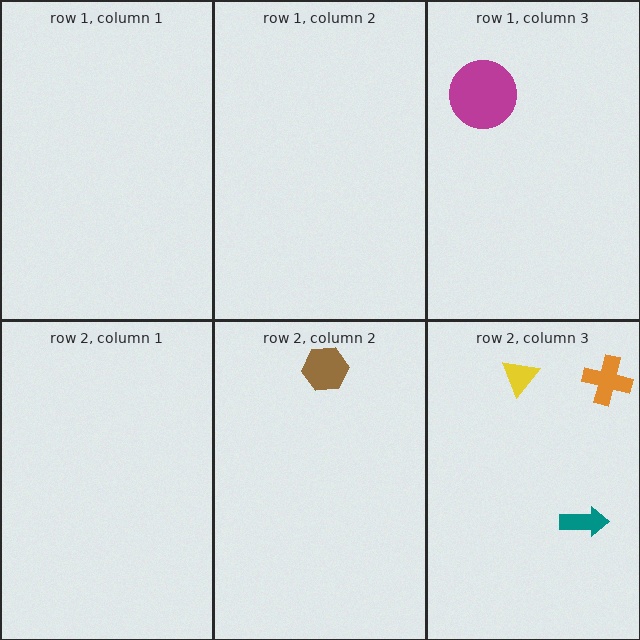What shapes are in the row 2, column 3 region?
The yellow triangle, the teal arrow, the orange cross.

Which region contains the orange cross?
The row 2, column 3 region.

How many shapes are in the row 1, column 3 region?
1.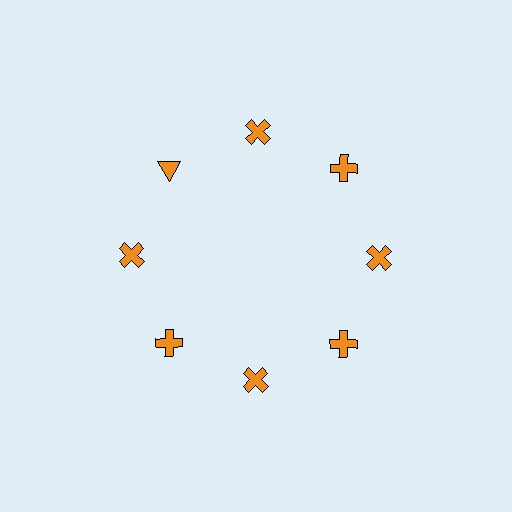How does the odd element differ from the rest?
It has a different shape: triangle instead of cross.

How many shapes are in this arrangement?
There are 8 shapes arranged in a ring pattern.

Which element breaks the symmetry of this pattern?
The orange triangle at roughly the 10 o'clock position breaks the symmetry. All other shapes are orange crosses.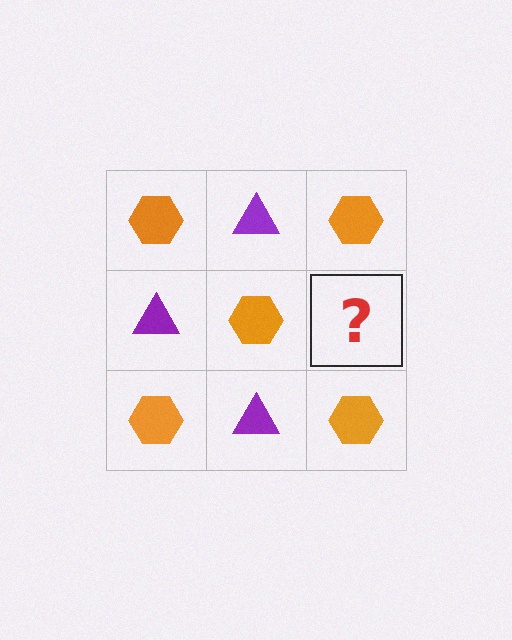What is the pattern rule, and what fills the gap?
The rule is that it alternates orange hexagon and purple triangle in a checkerboard pattern. The gap should be filled with a purple triangle.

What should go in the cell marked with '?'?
The missing cell should contain a purple triangle.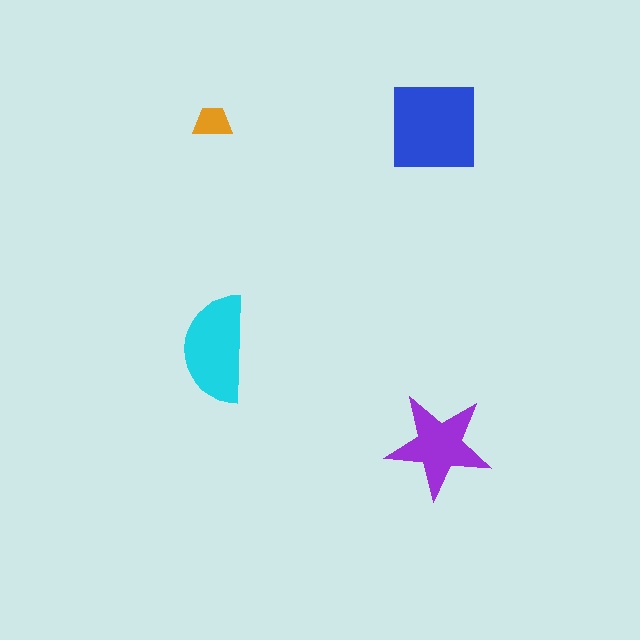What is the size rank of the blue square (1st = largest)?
1st.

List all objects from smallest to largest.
The orange trapezoid, the purple star, the cyan semicircle, the blue square.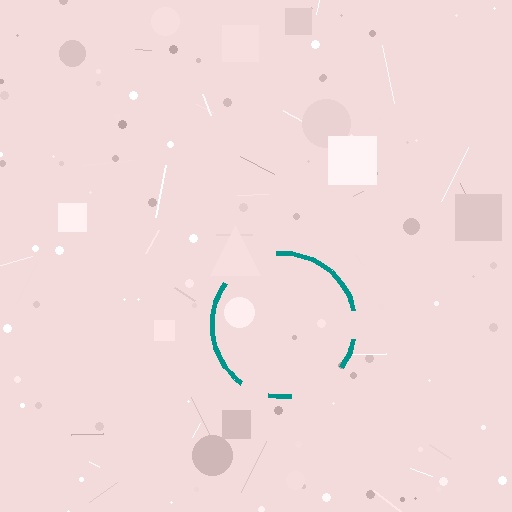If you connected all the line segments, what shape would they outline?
They would outline a circle.